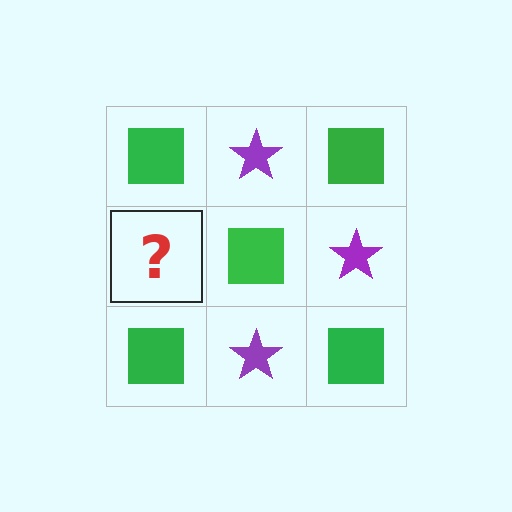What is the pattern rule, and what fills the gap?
The rule is that it alternates green square and purple star in a checkerboard pattern. The gap should be filled with a purple star.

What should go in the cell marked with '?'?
The missing cell should contain a purple star.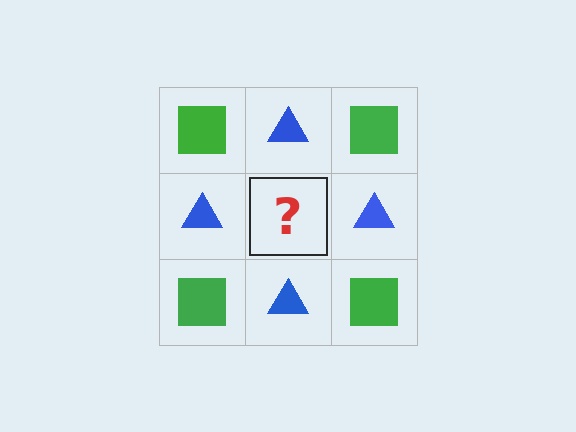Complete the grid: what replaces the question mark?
The question mark should be replaced with a green square.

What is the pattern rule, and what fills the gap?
The rule is that it alternates green square and blue triangle in a checkerboard pattern. The gap should be filled with a green square.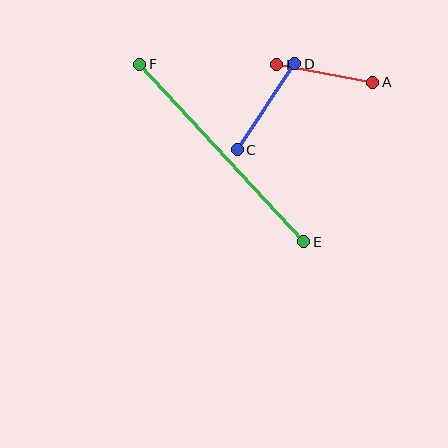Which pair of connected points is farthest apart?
Points E and F are farthest apart.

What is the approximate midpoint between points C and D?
The midpoint is at approximately (266, 107) pixels.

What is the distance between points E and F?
The distance is approximately 242 pixels.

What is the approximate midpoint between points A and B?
The midpoint is at approximately (325, 73) pixels.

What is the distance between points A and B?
The distance is approximately 98 pixels.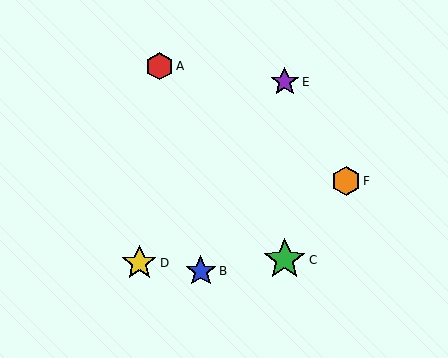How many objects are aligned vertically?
2 objects (C, E) are aligned vertically.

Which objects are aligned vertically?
Objects C, E are aligned vertically.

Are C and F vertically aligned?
No, C is at x≈285 and F is at x≈346.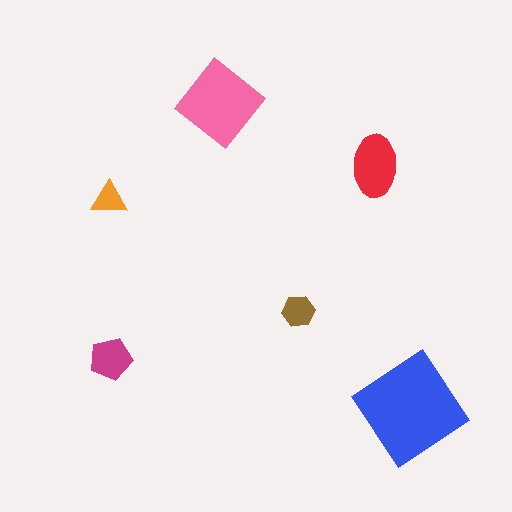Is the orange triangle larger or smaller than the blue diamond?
Smaller.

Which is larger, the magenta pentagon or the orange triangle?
The magenta pentagon.